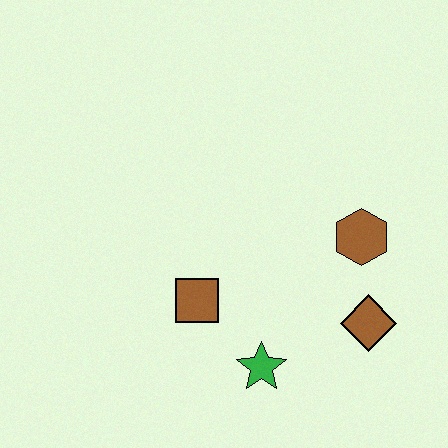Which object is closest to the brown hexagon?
The brown diamond is closest to the brown hexagon.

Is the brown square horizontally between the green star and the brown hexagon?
No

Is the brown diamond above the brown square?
No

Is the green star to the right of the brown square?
Yes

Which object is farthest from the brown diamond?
The brown square is farthest from the brown diamond.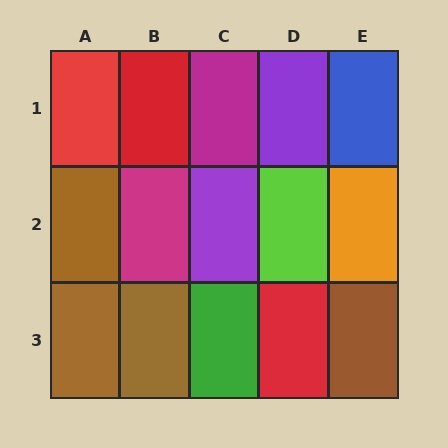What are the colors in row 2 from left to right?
Brown, magenta, purple, lime, orange.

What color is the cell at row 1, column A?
Red.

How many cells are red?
3 cells are red.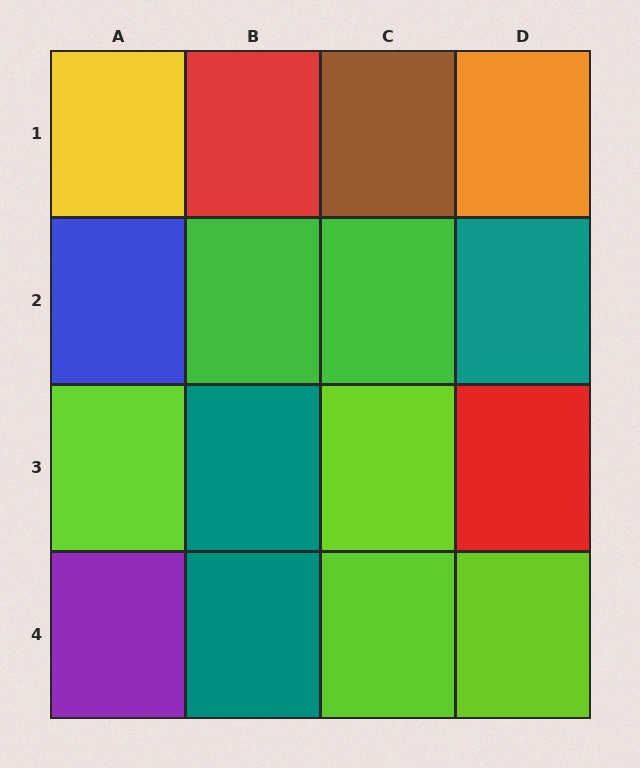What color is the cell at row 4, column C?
Lime.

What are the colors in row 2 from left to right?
Blue, green, green, teal.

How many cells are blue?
1 cell is blue.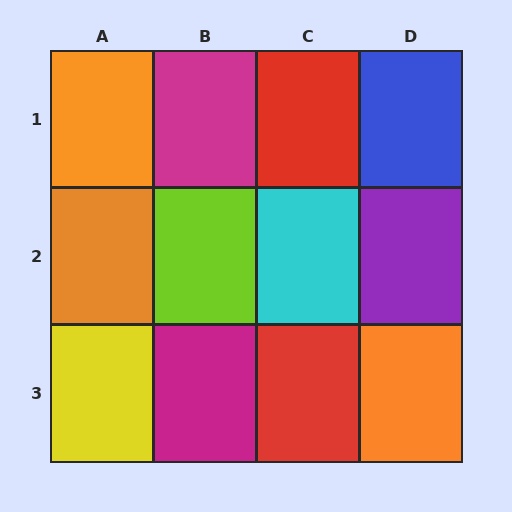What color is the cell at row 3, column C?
Red.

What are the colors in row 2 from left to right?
Orange, lime, cyan, purple.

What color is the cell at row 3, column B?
Magenta.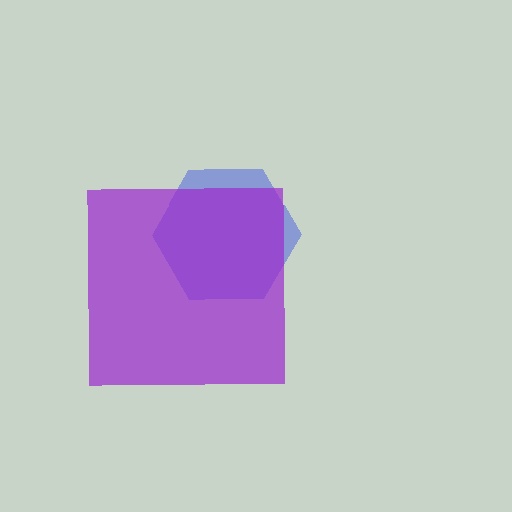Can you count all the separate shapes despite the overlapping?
Yes, there are 2 separate shapes.